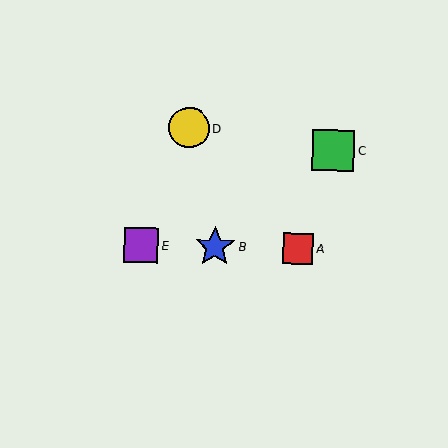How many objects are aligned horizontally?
3 objects (A, B, E) are aligned horizontally.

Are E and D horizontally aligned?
No, E is at y≈245 and D is at y≈128.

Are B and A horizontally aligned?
Yes, both are at y≈247.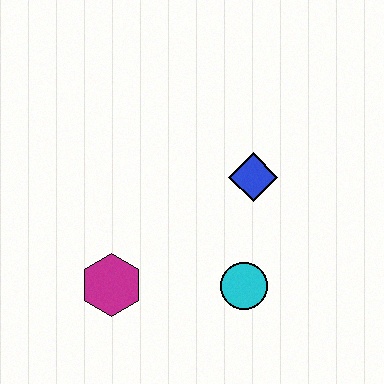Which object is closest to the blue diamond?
The cyan circle is closest to the blue diamond.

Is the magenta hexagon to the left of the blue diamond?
Yes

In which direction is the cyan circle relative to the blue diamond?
The cyan circle is below the blue diamond.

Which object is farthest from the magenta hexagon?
The blue diamond is farthest from the magenta hexagon.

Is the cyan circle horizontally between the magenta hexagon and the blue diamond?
Yes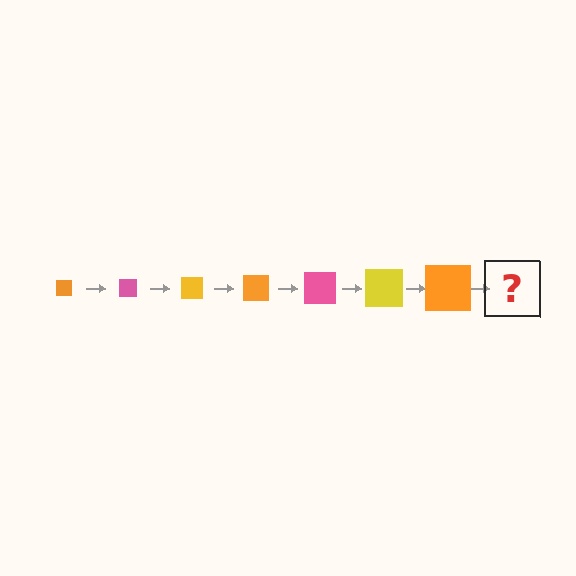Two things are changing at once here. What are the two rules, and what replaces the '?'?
The two rules are that the square grows larger each step and the color cycles through orange, pink, and yellow. The '?' should be a pink square, larger than the previous one.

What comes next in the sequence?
The next element should be a pink square, larger than the previous one.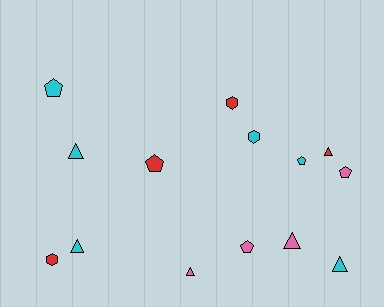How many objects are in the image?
There are 14 objects.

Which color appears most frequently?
Cyan, with 6 objects.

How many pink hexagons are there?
There are no pink hexagons.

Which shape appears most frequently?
Triangle, with 6 objects.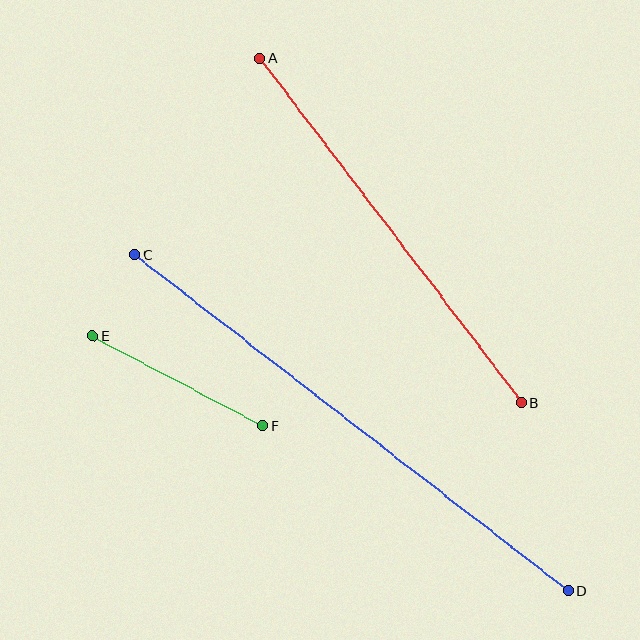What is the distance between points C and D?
The distance is approximately 548 pixels.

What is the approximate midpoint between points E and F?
The midpoint is at approximately (177, 381) pixels.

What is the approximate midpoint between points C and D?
The midpoint is at approximately (351, 423) pixels.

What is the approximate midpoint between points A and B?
The midpoint is at approximately (391, 231) pixels.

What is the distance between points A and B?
The distance is approximately 433 pixels.